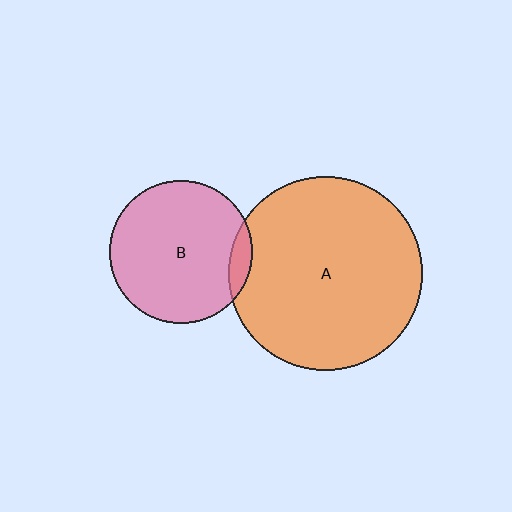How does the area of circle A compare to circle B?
Approximately 1.8 times.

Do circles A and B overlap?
Yes.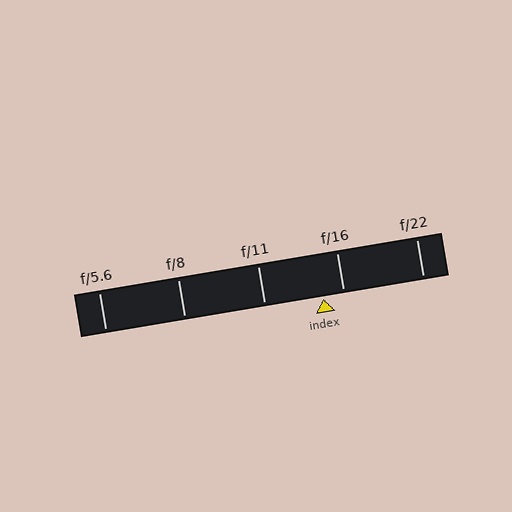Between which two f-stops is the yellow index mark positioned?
The index mark is between f/11 and f/16.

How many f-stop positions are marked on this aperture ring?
There are 5 f-stop positions marked.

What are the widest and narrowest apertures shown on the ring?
The widest aperture shown is f/5.6 and the narrowest is f/22.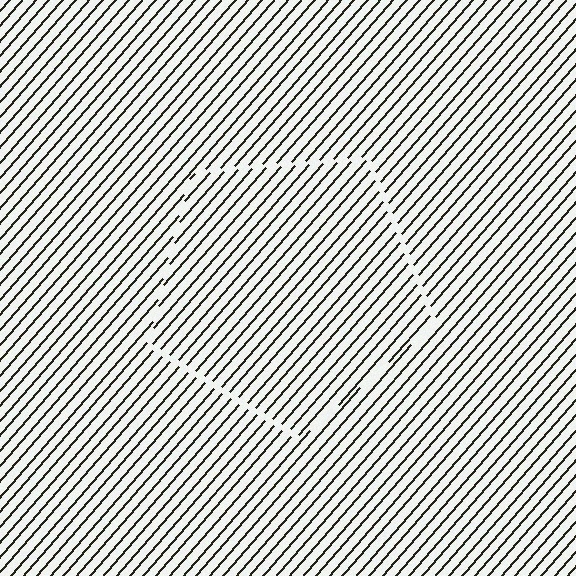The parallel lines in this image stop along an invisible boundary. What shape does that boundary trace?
An illusory pentagon. The interior of the shape contains the same grating, shifted by half a period — the contour is defined by the phase discontinuity where line-ends from the inner and outer gratings abut.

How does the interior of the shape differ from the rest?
The interior of the shape contains the same grating, shifted by half a period — the contour is defined by the phase discontinuity where line-ends from the inner and outer gratings abut.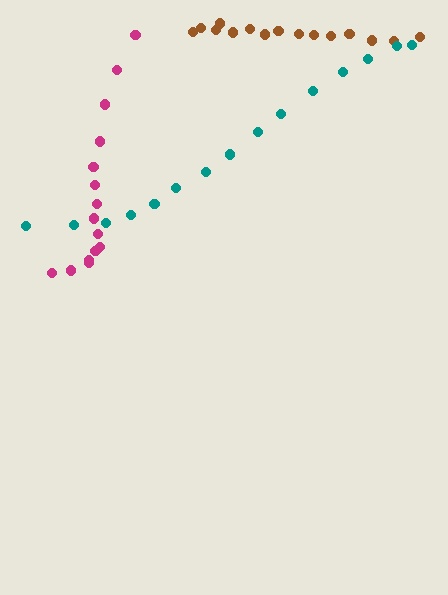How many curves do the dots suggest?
There are 3 distinct paths.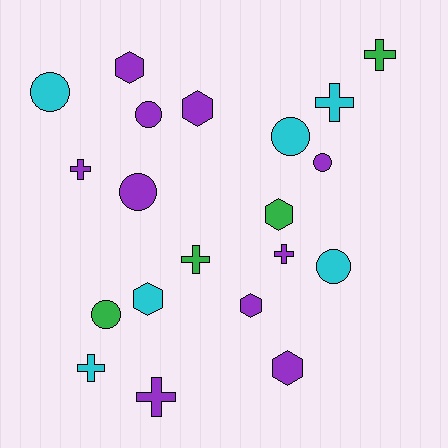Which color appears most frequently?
Purple, with 10 objects.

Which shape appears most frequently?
Circle, with 7 objects.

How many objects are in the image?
There are 20 objects.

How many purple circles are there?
There are 3 purple circles.